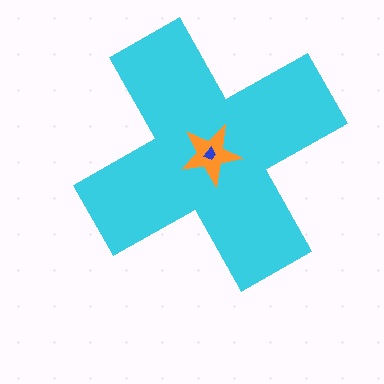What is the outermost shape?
The cyan cross.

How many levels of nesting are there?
3.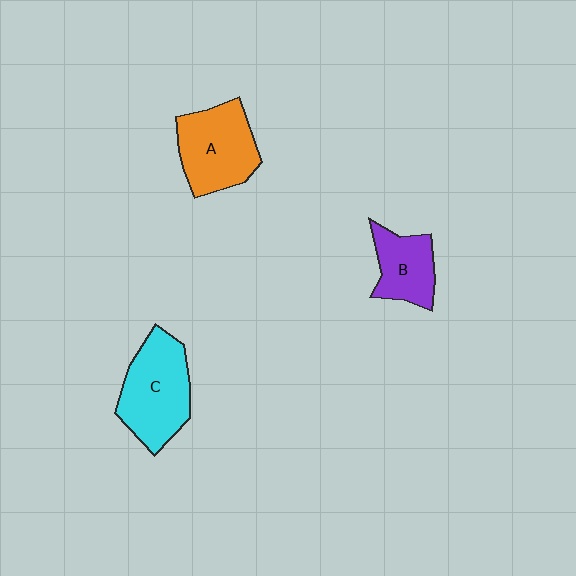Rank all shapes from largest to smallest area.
From largest to smallest: C (cyan), A (orange), B (purple).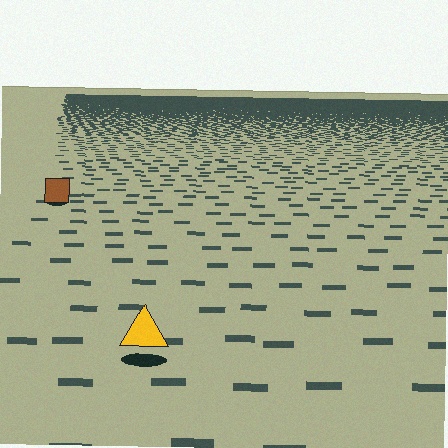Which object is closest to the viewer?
The yellow triangle is closest. The texture marks near it are larger and more spread out.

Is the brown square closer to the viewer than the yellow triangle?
No. The yellow triangle is closer — you can tell from the texture gradient: the ground texture is coarser near it.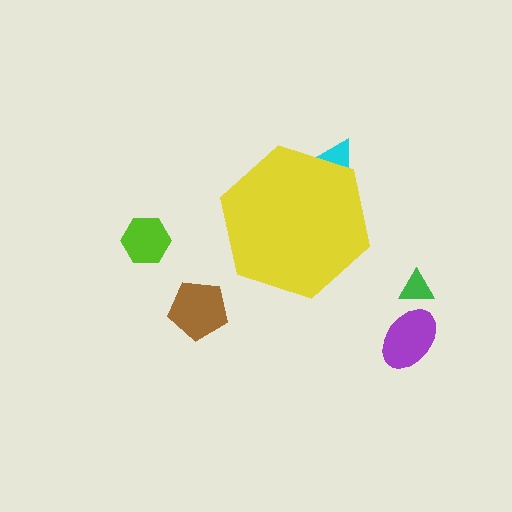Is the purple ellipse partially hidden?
No, the purple ellipse is fully visible.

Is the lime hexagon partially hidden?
No, the lime hexagon is fully visible.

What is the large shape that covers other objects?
A yellow hexagon.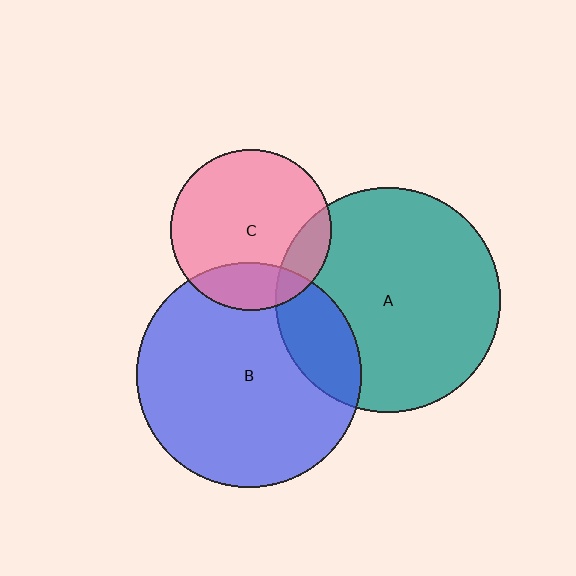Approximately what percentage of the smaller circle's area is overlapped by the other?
Approximately 15%.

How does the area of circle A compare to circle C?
Approximately 2.0 times.